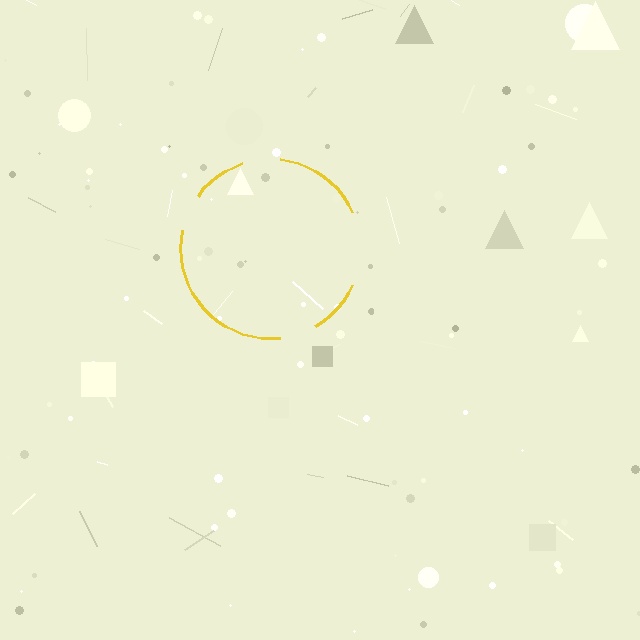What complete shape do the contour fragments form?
The contour fragments form a circle.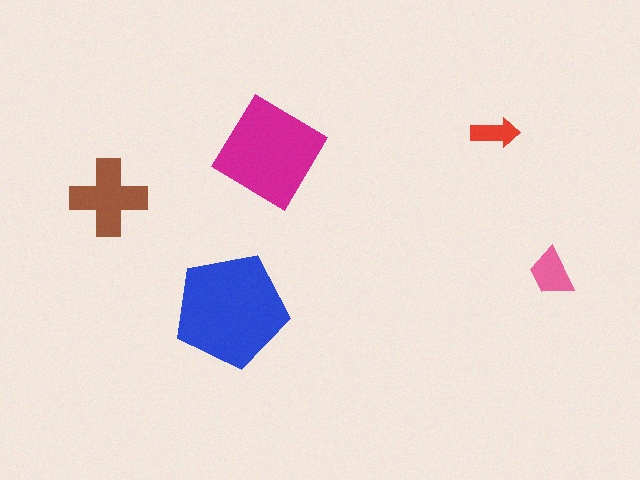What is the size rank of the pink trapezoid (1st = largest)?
4th.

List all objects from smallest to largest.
The red arrow, the pink trapezoid, the brown cross, the magenta diamond, the blue pentagon.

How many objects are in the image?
There are 5 objects in the image.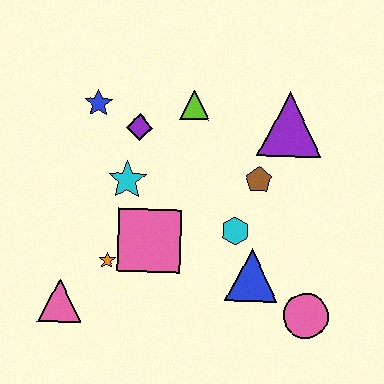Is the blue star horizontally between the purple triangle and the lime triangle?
No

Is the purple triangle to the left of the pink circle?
Yes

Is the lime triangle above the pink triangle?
Yes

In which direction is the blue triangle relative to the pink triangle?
The blue triangle is to the right of the pink triangle.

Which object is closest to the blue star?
The purple diamond is closest to the blue star.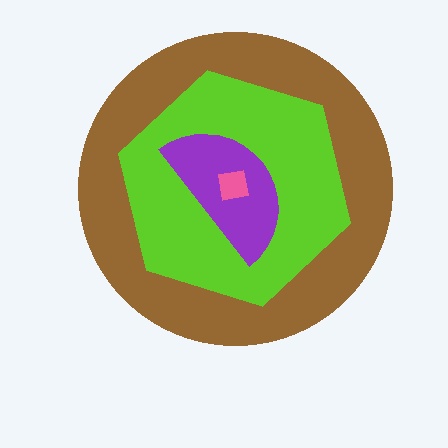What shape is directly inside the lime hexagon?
The purple semicircle.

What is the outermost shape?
The brown circle.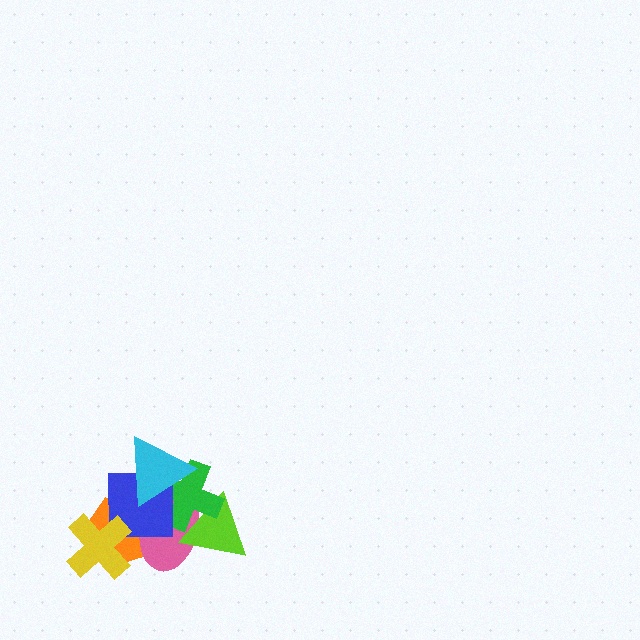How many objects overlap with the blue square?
5 objects overlap with the blue square.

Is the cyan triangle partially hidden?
No, no other shape covers it.